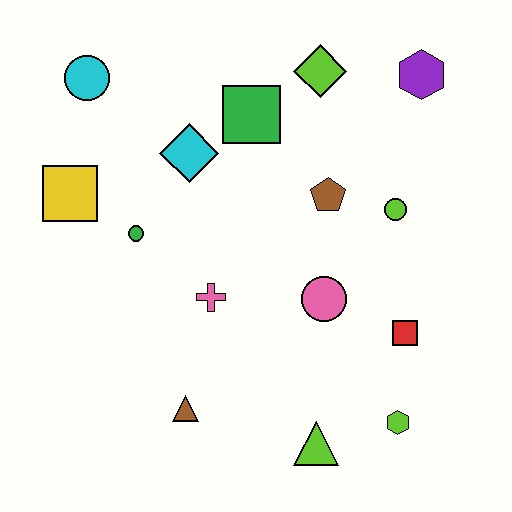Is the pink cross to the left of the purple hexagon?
Yes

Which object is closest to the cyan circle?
The yellow square is closest to the cyan circle.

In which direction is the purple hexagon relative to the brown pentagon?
The purple hexagon is above the brown pentagon.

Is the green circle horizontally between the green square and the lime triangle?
No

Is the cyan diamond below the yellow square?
No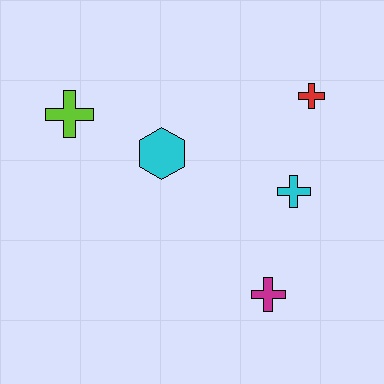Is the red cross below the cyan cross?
No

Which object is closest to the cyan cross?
The red cross is closest to the cyan cross.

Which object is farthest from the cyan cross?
The lime cross is farthest from the cyan cross.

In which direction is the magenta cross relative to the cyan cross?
The magenta cross is below the cyan cross.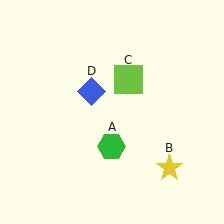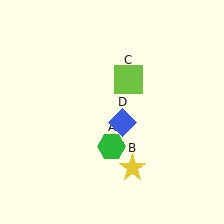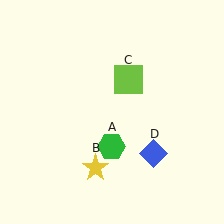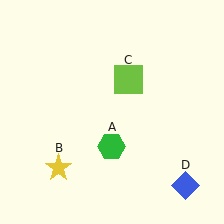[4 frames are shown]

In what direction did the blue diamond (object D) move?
The blue diamond (object D) moved down and to the right.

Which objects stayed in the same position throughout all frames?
Green hexagon (object A) and lime square (object C) remained stationary.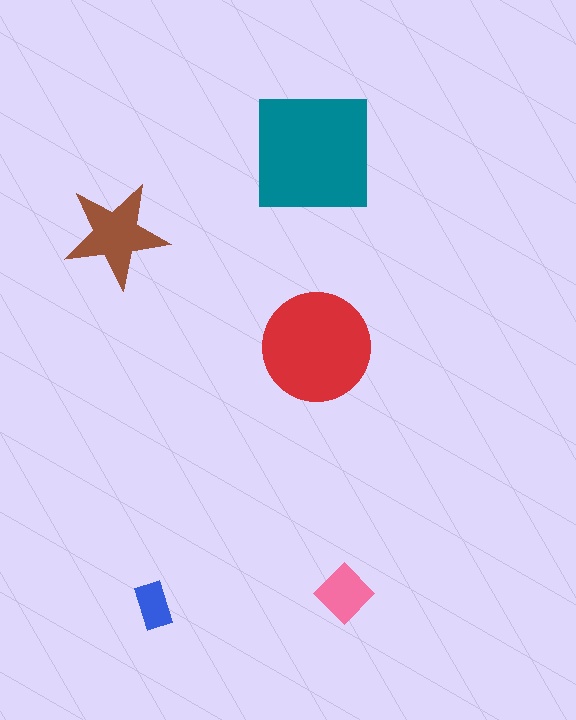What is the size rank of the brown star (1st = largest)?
3rd.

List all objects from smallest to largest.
The blue rectangle, the pink diamond, the brown star, the red circle, the teal square.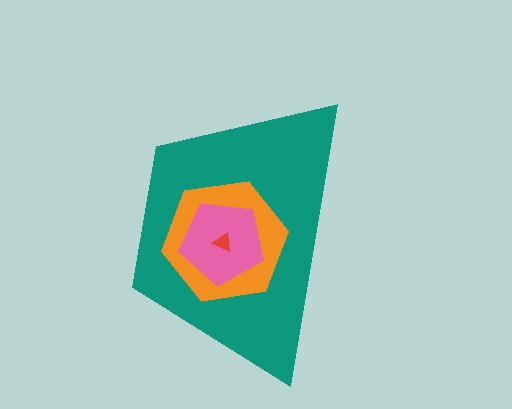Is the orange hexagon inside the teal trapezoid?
Yes.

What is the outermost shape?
The teal trapezoid.